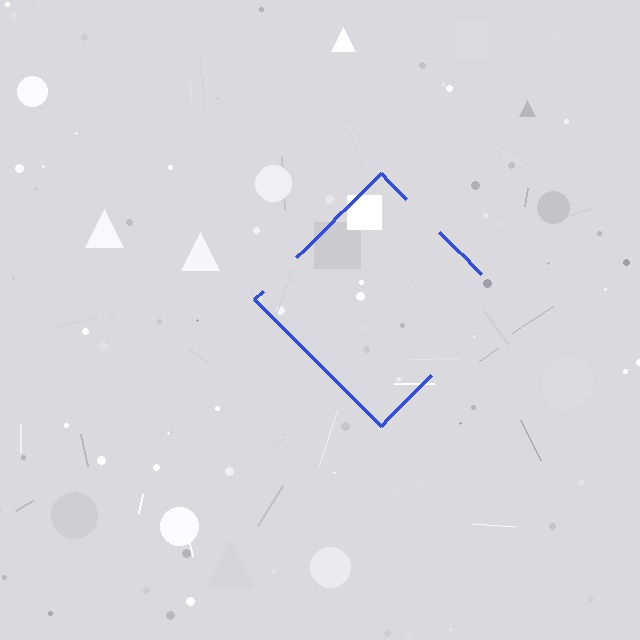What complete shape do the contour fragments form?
The contour fragments form a diamond.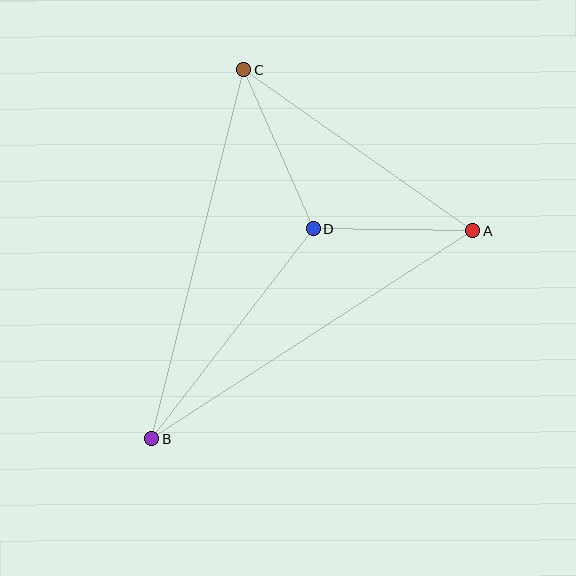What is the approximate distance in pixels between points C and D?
The distance between C and D is approximately 174 pixels.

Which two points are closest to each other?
Points A and D are closest to each other.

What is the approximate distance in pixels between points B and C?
The distance between B and C is approximately 380 pixels.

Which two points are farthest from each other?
Points A and B are farthest from each other.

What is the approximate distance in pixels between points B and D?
The distance between B and D is approximately 265 pixels.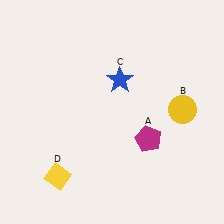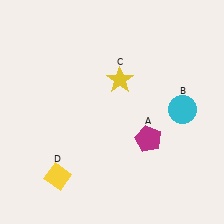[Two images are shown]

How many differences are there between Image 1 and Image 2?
There are 2 differences between the two images.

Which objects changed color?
B changed from yellow to cyan. C changed from blue to yellow.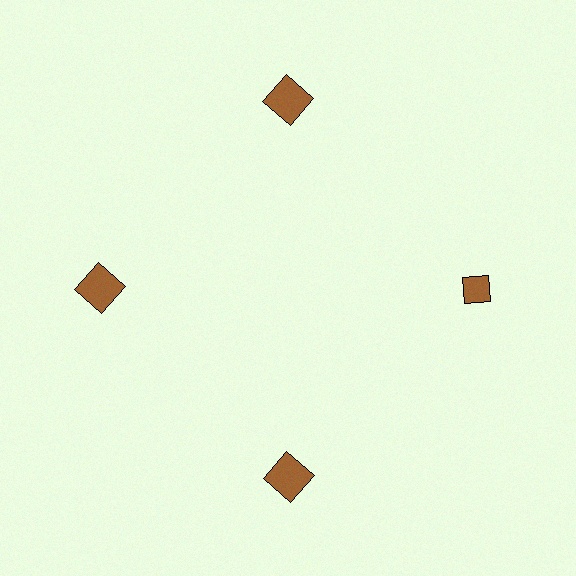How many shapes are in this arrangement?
There are 4 shapes arranged in a ring pattern.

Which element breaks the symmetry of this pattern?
The brown diamond at roughly the 3 o'clock position breaks the symmetry. All other shapes are brown squares.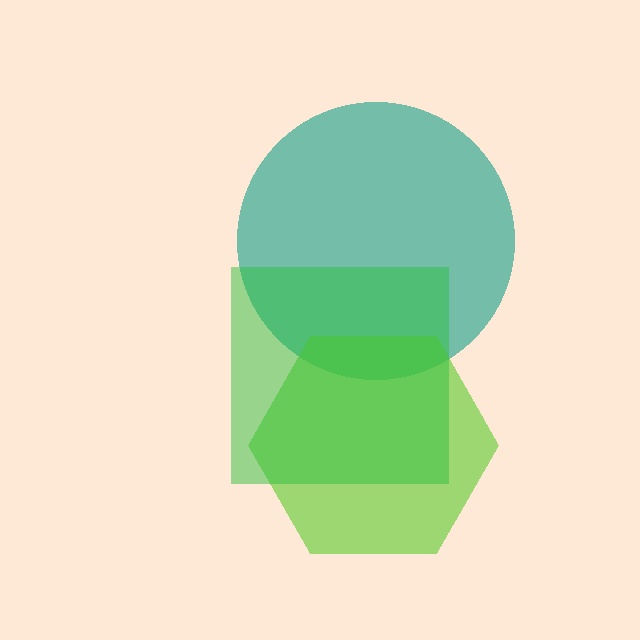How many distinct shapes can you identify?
There are 3 distinct shapes: a teal circle, a lime hexagon, a green square.